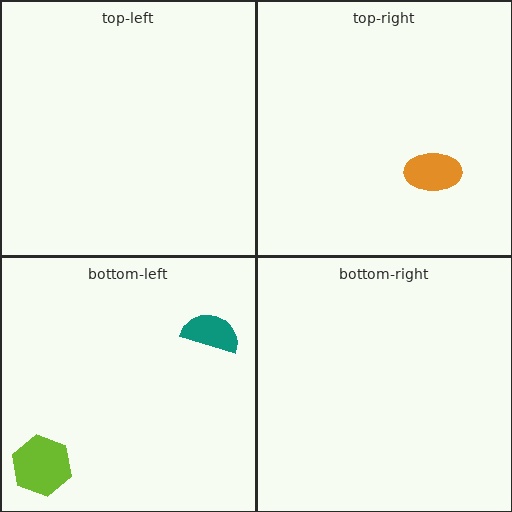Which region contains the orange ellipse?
The top-right region.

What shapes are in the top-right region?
The orange ellipse.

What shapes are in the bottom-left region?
The lime hexagon, the teal semicircle.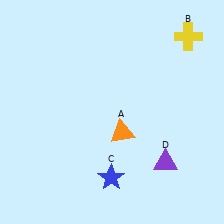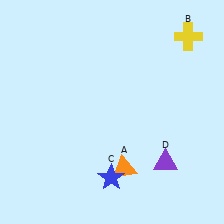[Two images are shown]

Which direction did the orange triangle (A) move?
The orange triangle (A) moved down.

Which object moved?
The orange triangle (A) moved down.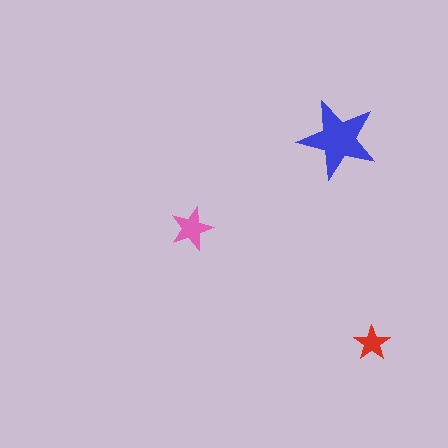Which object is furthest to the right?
The red star is rightmost.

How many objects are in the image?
There are 3 objects in the image.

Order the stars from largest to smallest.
the blue one, the pink one, the red one.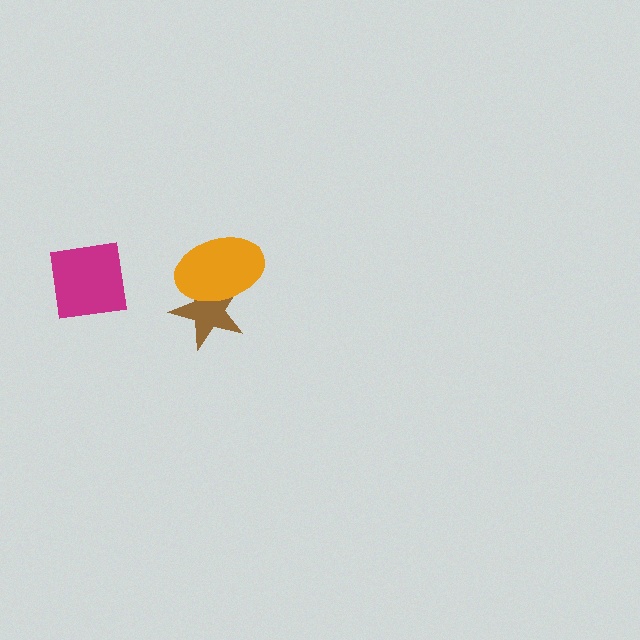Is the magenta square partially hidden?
No, no other shape covers it.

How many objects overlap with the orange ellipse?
1 object overlaps with the orange ellipse.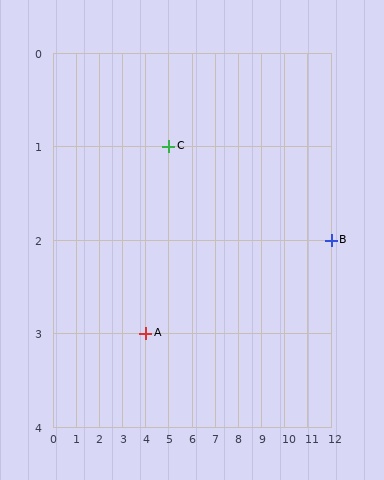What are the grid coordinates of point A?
Point A is at grid coordinates (4, 3).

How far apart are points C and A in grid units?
Points C and A are 1 column and 2 rows apart (about 2.2 grid units diagonally).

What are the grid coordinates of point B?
Point B is at grid coordinates (12, 2).